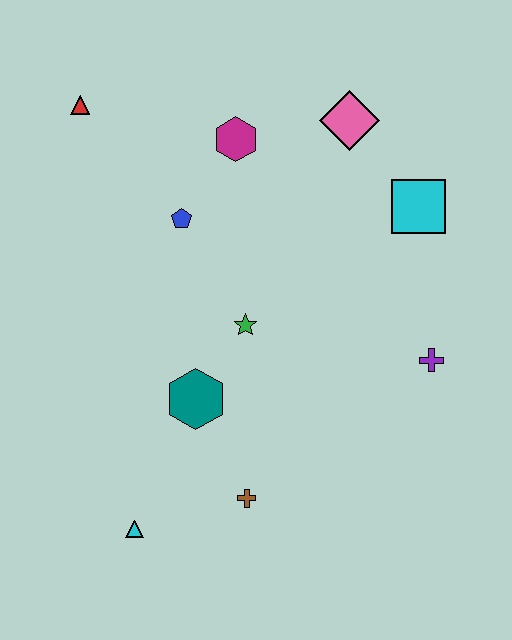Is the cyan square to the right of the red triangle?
Yes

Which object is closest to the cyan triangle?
The brown cross is closest to the cyan triangle.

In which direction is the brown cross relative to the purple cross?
The brown cross is to the left of the purple cross.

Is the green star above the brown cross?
Yes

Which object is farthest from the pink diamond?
The cyan triangle is farthest from the pink diamond.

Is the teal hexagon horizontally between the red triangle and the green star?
Yes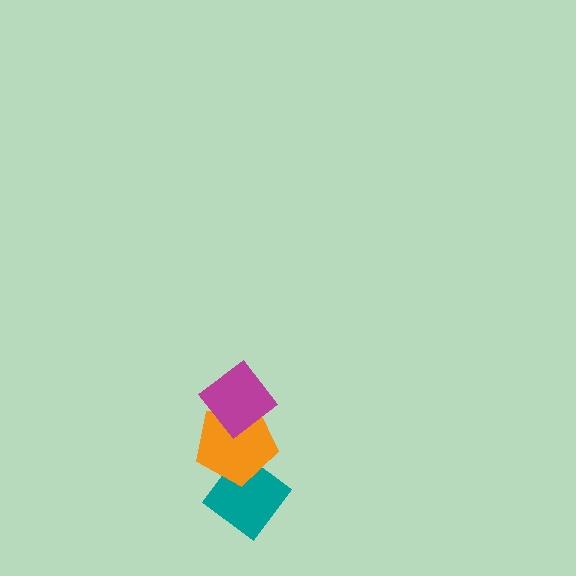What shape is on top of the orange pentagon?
The magenta diamond is on top of the orange pentagon.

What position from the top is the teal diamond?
The teal diamond is 3rd from the top.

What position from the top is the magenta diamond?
The magenta diamond is 1st from the top.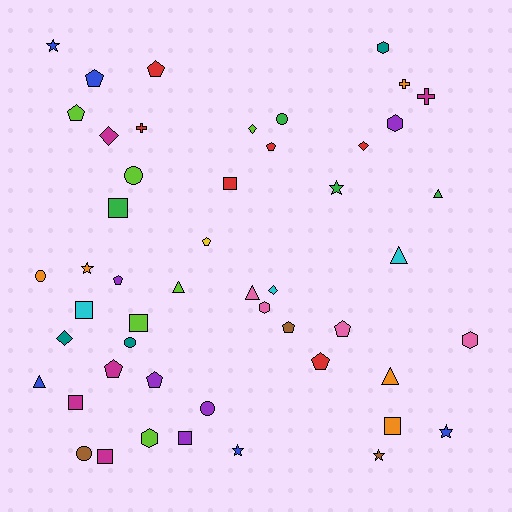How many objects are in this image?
There are 50 objects.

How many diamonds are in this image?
There are 5 diamonds.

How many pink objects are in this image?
There are 4 pink objects.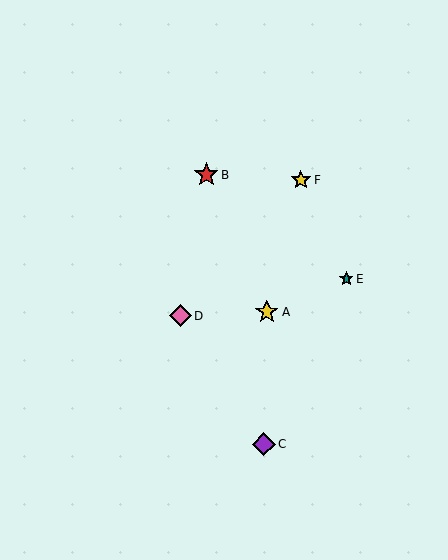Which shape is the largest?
The red star (labeled B) is the largest.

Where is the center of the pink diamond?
The center of the pink diamond is at (180, 316).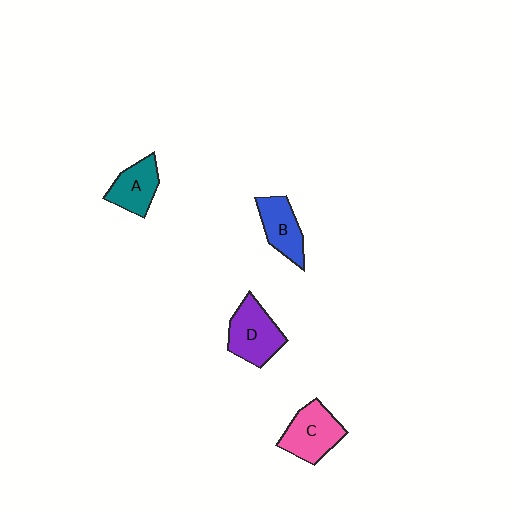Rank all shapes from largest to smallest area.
From largest to smallest: D (purple), C (pink), B (blue), A (teal).